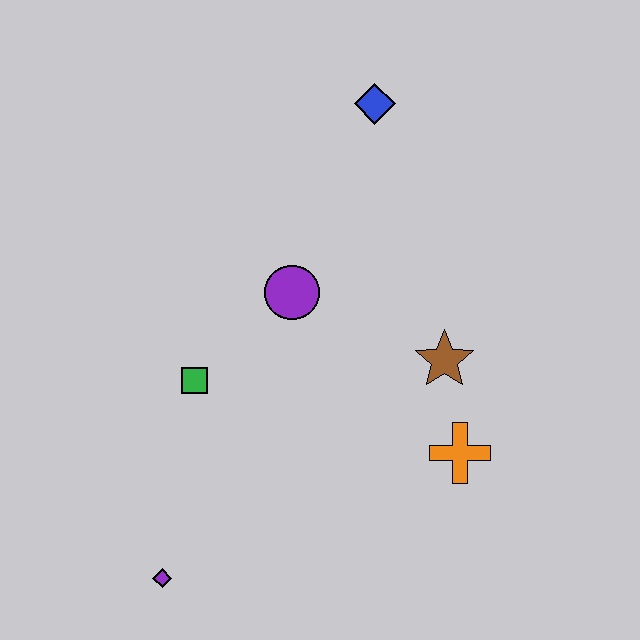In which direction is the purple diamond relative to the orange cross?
The purple diamond is to the left of the orange cross.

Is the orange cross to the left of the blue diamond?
No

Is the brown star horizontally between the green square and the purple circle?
No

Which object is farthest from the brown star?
The purple diamond is farthest from the brown star.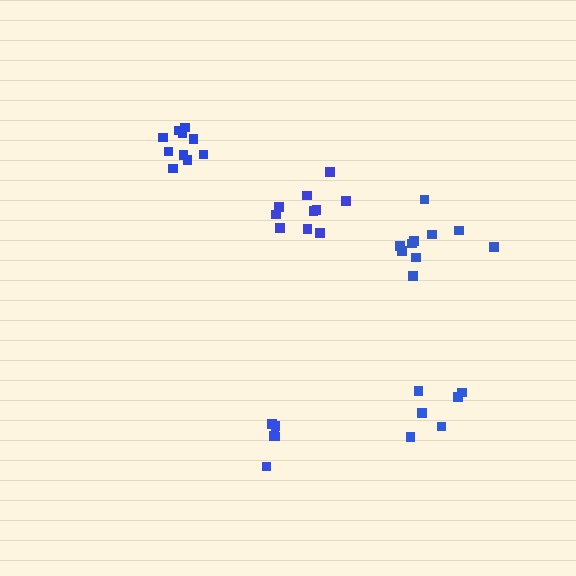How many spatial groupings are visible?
There are 5 spatial groupings.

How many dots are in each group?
Group 1: 10 dots, Group 2: 10 dots, Group 3: 10 dots, Group 4: 6 dots, Group 5: 5 dots (41 total).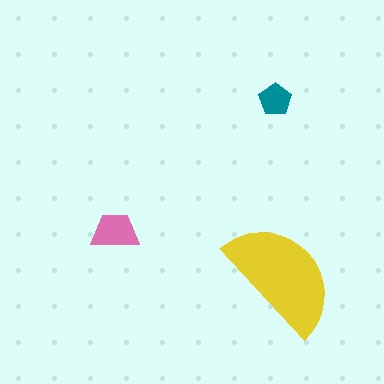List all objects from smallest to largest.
The teal pentagon, the pink trapezoid, the yellow semicircle.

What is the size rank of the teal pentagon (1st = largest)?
3rd.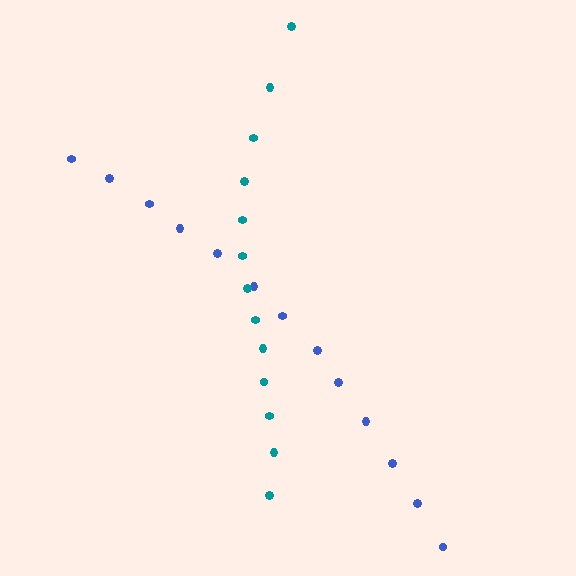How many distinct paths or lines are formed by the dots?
There are 2 distinct paths.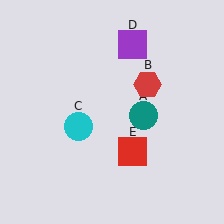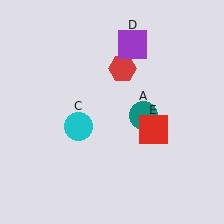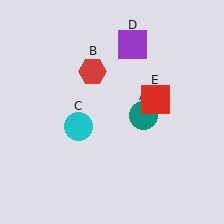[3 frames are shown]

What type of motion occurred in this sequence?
The red hexagon (object B), red square (object E) rotated counterclockwise around the center of the scene.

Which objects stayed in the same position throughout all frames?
Teal circle (object A) and cyan circle (object C) and purple square (object D) remained stationary.